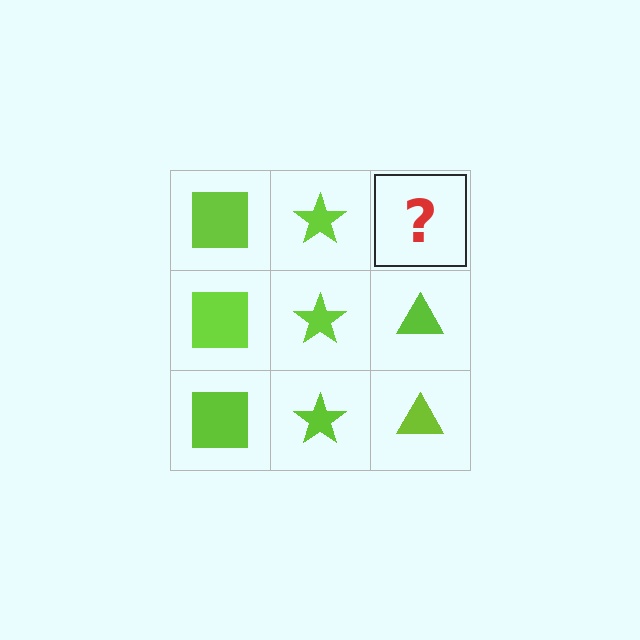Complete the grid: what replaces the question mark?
The question mark should be replaced with a lime triangle.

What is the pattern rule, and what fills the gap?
The rule is that each column has a consistent shape. The gap should be filled with a lime triangle.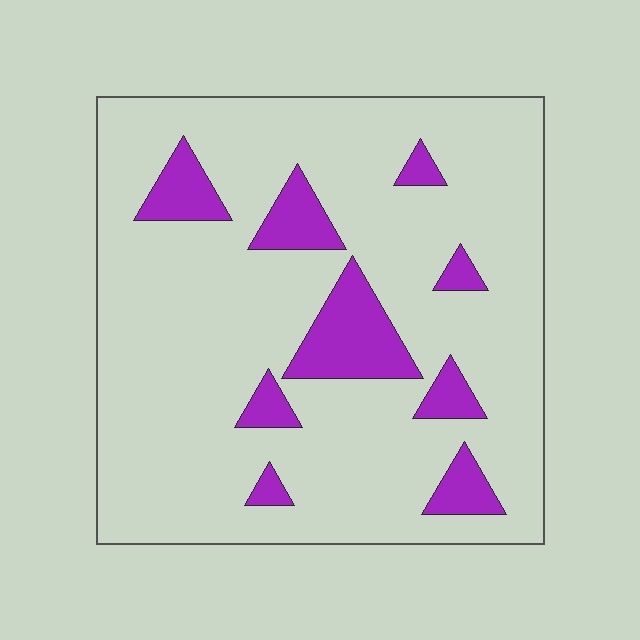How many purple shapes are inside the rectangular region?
9.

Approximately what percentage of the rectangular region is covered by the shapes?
Approximately 15%.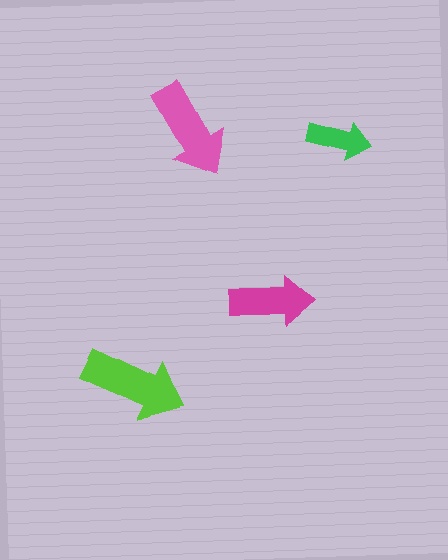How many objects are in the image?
There are 4 objects in the image.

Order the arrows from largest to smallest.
the lime one, the pink one, the magenta one, the green one.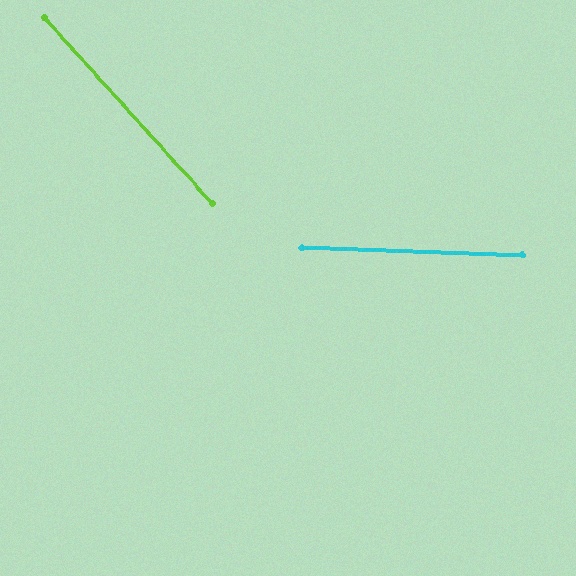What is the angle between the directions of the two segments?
Approximately 46 degrees.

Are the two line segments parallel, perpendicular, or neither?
Neither parallel nor perpendicular — they differ by about 46°.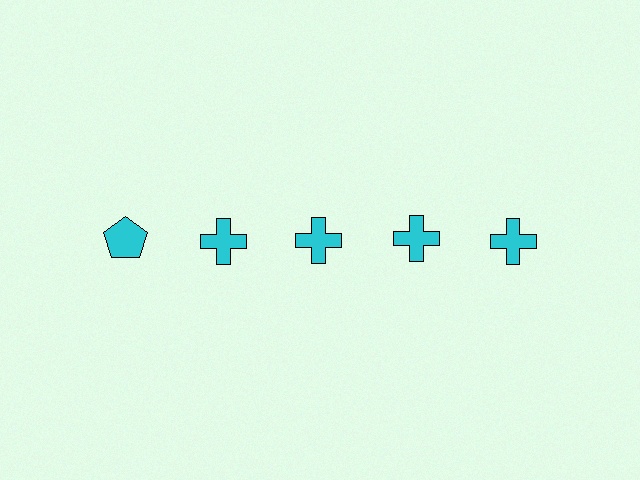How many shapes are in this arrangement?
There are 5 shapes arranged in a grid pattern.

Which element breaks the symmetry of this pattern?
The cyan pentagon in the top row, leftmost column breaks the symmetry. All other shapes are cyan crosses.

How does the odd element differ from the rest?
It has a different shape: pentagon instead of cross.